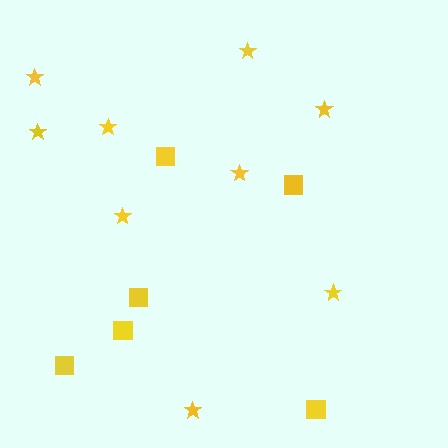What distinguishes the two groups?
There are 2 groups: one group of stars (9) and one group of squares (6).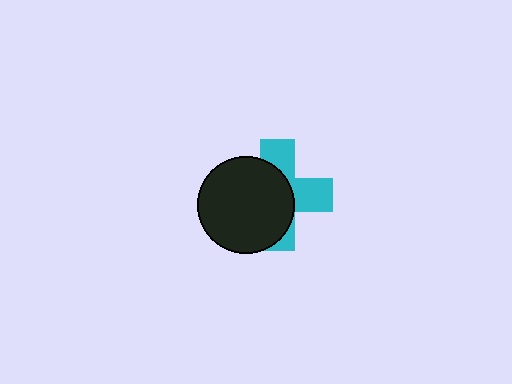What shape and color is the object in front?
The object in front is a black circle.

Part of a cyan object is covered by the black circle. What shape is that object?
It is a cross.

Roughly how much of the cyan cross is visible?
A small part of it is visible (roughly 43%).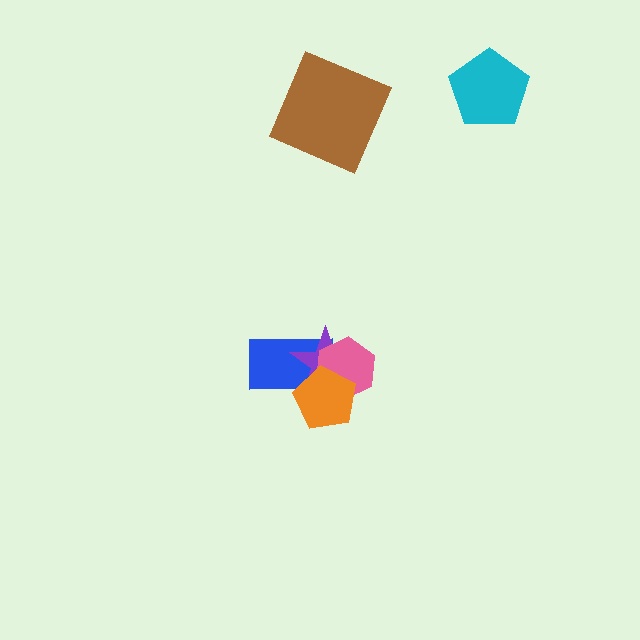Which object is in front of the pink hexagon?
The orange pentagon is in front of the pink hexagon.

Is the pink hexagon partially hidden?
Yes, it is partially covered by another shape.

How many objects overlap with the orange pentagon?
3 objects overlap with the orange pentagon.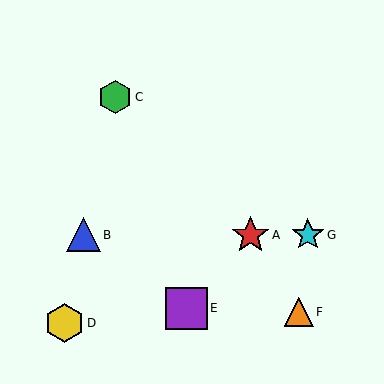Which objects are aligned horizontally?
Objects A, B, G are aligned horizontally.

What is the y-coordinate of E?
Object E is at y≈308.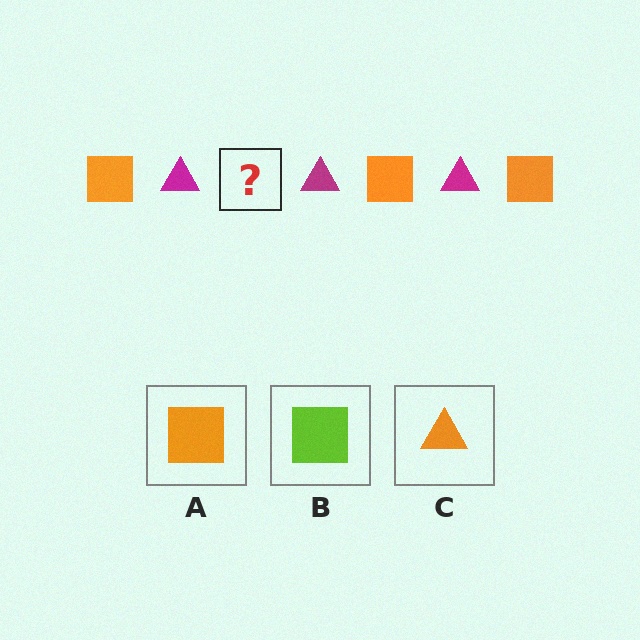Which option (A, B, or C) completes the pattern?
A.